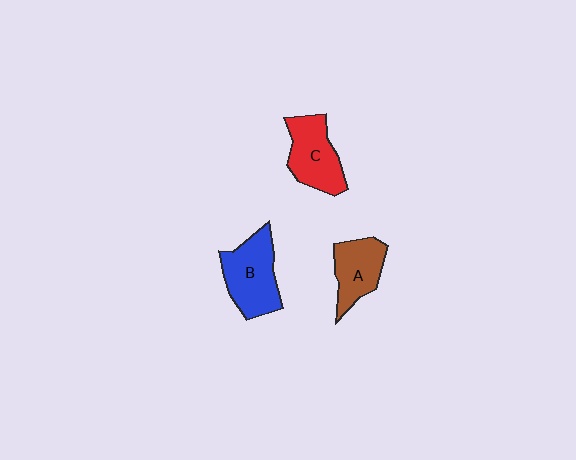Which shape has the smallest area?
Shape A (brown).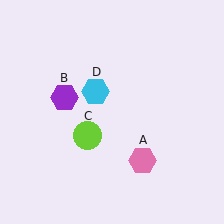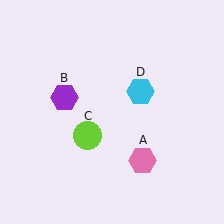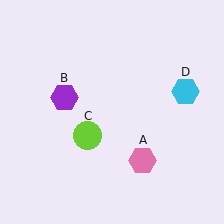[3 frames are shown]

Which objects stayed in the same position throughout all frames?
Pink hexagon (object A) and purple hexagon (object B) and lime circle (object C) remained stationary.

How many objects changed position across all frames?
1 object changed position: cyan hexagon (object D).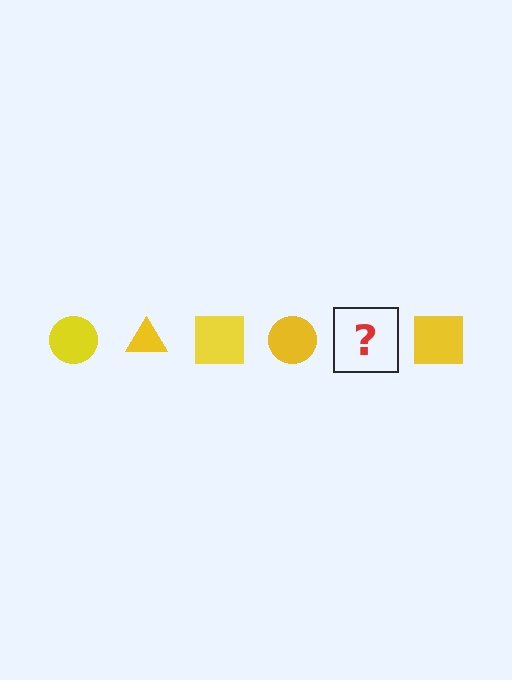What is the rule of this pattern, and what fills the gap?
The rule is that the pattern cycles through circle, triangle, square shapes in yellow. The gap should be filled with a yellow triangle.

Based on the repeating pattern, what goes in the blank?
The blank should be a yellow triangle.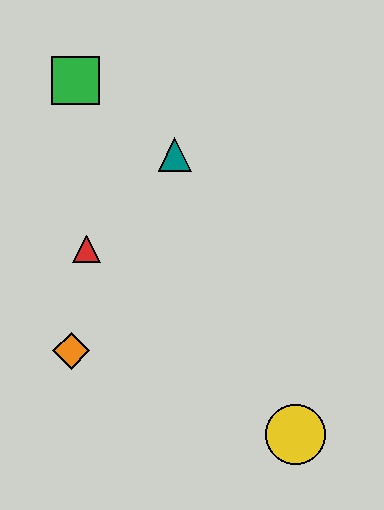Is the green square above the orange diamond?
Yes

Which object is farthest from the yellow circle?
The green square is farthest from the yellow circle.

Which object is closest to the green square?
The teal triangle is closest to the green square.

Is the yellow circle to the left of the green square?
No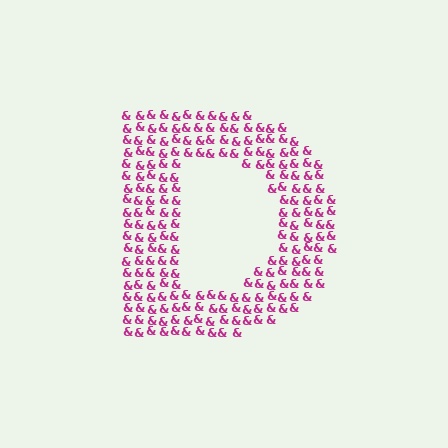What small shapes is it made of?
It is made of small ampersands.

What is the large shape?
The large shape is the letter D.